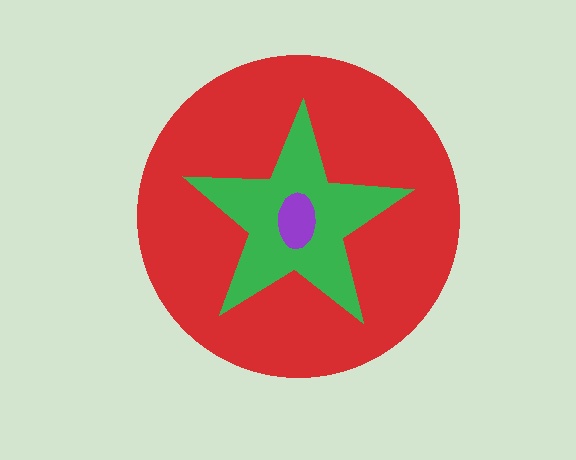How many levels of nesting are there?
3.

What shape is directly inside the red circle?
The green star.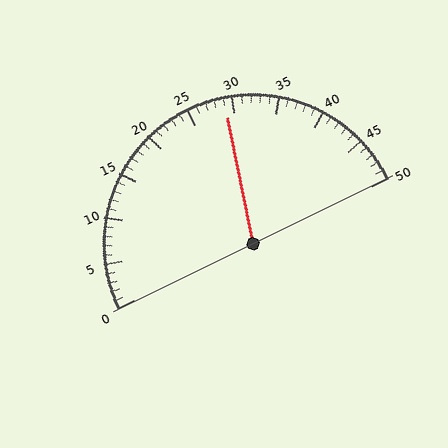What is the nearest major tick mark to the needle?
The nearest major tick mark is 30.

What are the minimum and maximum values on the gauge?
The gauge ranges from 0 to 50.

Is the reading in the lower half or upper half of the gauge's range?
The reading is in the upper half of the range (0 to 50).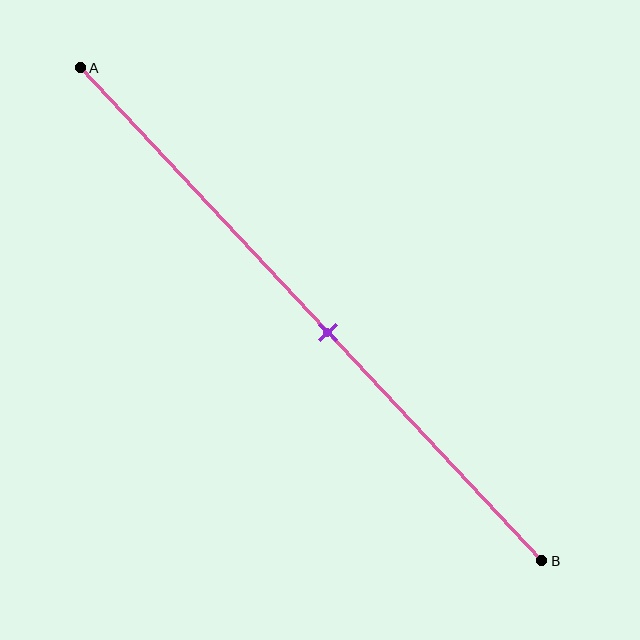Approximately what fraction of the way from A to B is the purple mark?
The purple mark is approximately 55% of the way from A to B.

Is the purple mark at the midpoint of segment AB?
No, the mark is at about 55% from A, not at the 50% midpoint.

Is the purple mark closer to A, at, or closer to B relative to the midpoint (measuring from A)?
The purple mark is closer to point B than the midpoint of segment AB.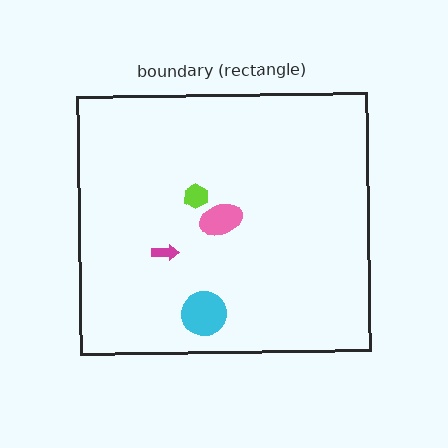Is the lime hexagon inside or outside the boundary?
Inside.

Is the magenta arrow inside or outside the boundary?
Inside.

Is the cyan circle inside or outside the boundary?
Inside.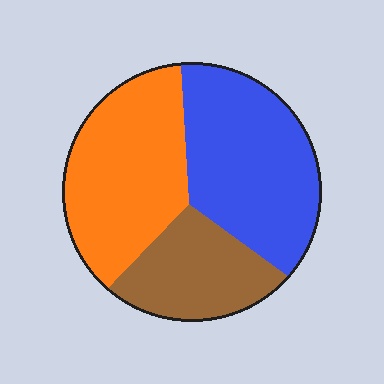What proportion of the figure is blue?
Blue takes up about two fifths (2/5) of the figure.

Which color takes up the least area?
Brown, at roughly 25%.